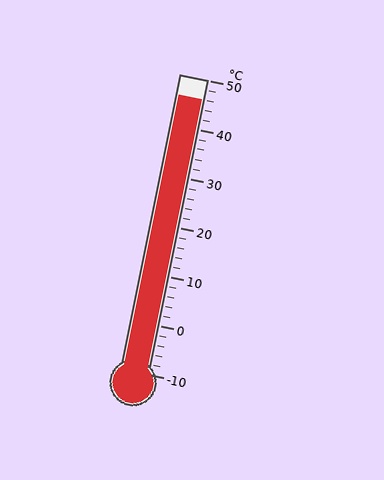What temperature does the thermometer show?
The thermometer shows approximately 46°C.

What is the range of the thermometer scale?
The thermometer scale ranges from -10°C to 50°C.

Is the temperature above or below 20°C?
The temperature is above 20°C.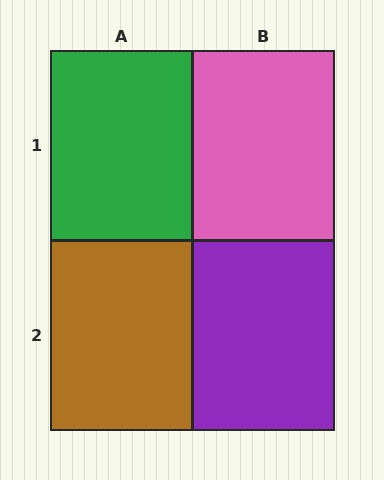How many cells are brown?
1 cell is brown.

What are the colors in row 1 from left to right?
Green, pink.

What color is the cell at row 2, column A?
Brown.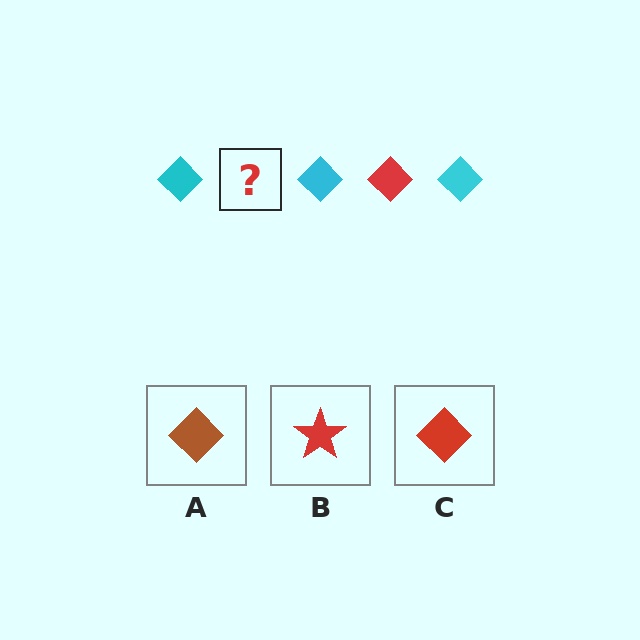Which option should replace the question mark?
Option C.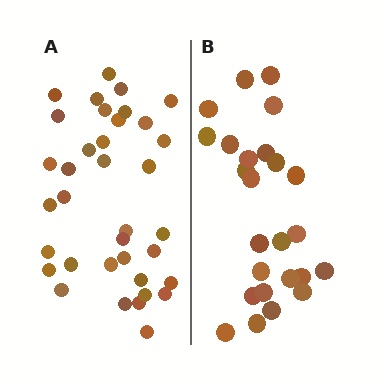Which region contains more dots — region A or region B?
Region A (the left region) has more dots.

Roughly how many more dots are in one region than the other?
Region A has roughly 12 or so more dots than region B.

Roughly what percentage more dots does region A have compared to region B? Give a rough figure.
About 45% more.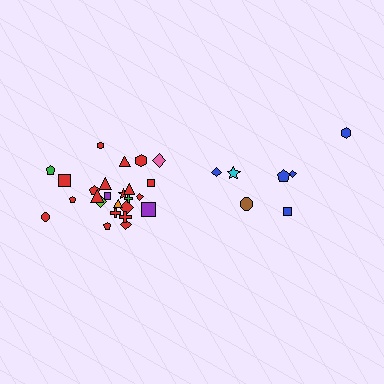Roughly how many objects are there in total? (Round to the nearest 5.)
Roughly 30 objects in total.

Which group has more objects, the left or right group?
The left group.